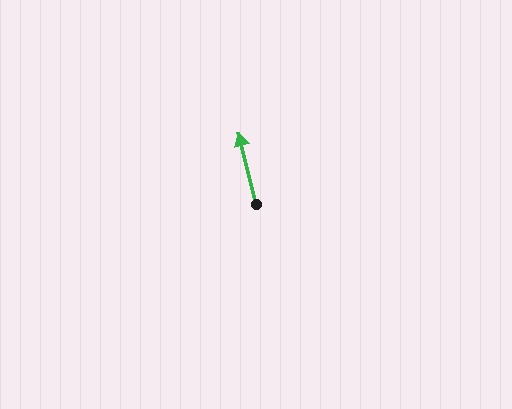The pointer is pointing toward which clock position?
Roughly 12 o'clock.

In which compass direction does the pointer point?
North.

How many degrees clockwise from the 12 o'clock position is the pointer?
Approximately 346 degrees.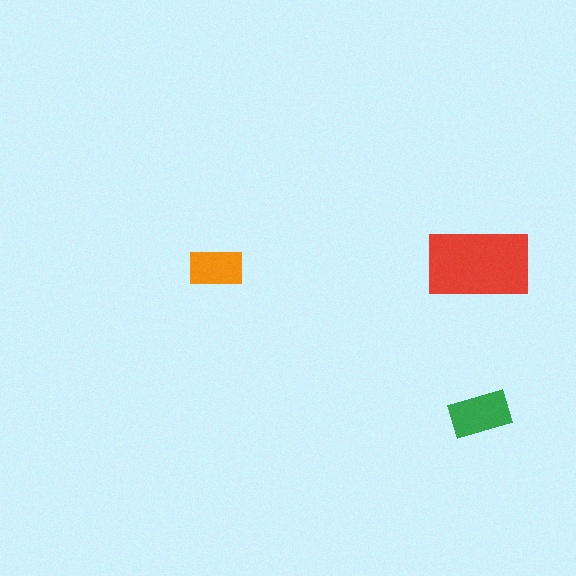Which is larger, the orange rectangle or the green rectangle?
The green one.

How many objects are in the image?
There are 3 objects in the image.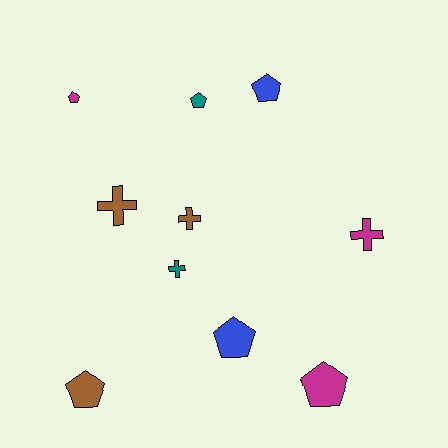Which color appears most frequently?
Magenta, with 3 objects.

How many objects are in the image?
There are 10 objects.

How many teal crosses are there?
There is 1 teal cross.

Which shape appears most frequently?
Pentagon, with 6 objects.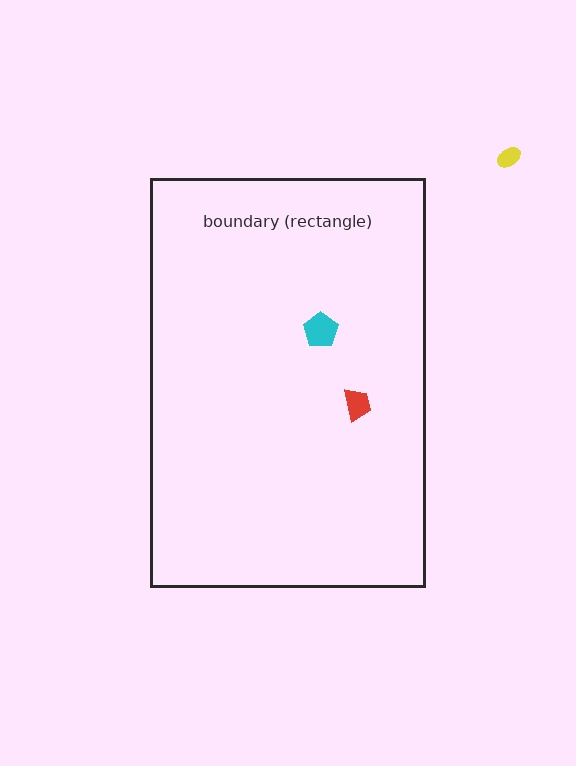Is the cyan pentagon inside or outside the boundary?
Inside.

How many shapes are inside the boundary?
2 inside, 1 outside.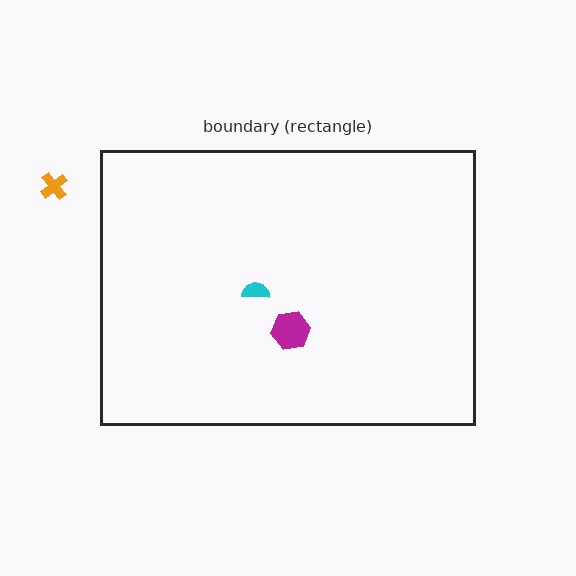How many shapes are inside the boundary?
2 inside, 1 outside.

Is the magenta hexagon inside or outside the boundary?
Inside.